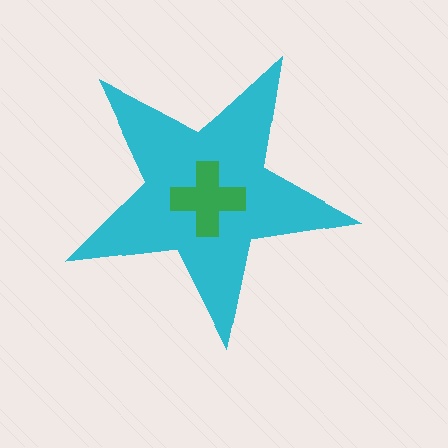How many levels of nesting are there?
2.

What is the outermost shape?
The cyan star.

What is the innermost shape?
The green cross.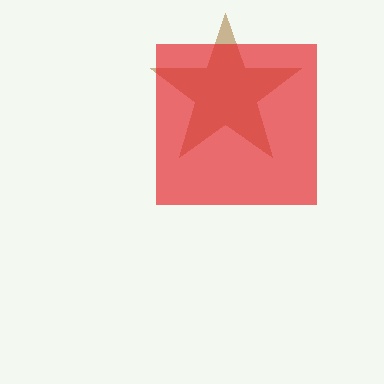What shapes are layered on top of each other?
The layered shapes are: a brown star, a red square.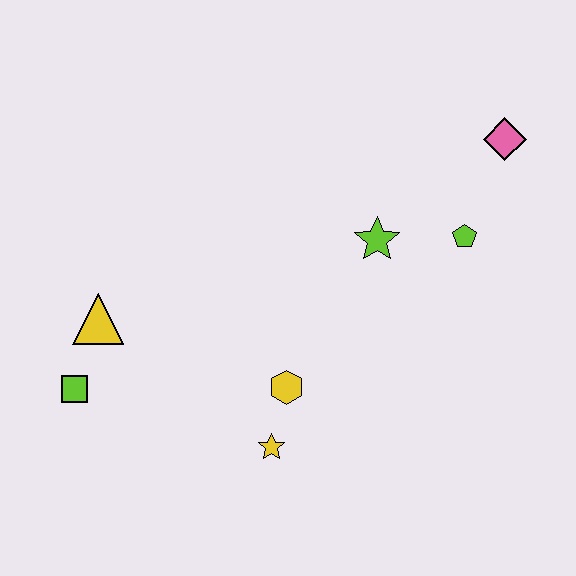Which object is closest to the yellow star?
The yellow hexagon is closest to the yellow star.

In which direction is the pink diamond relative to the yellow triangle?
The pink diamond is to the right of the yellow triangle.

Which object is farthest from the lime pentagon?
The lime square is farthest from the lime pentagon.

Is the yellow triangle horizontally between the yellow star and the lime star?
No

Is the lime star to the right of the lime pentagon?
No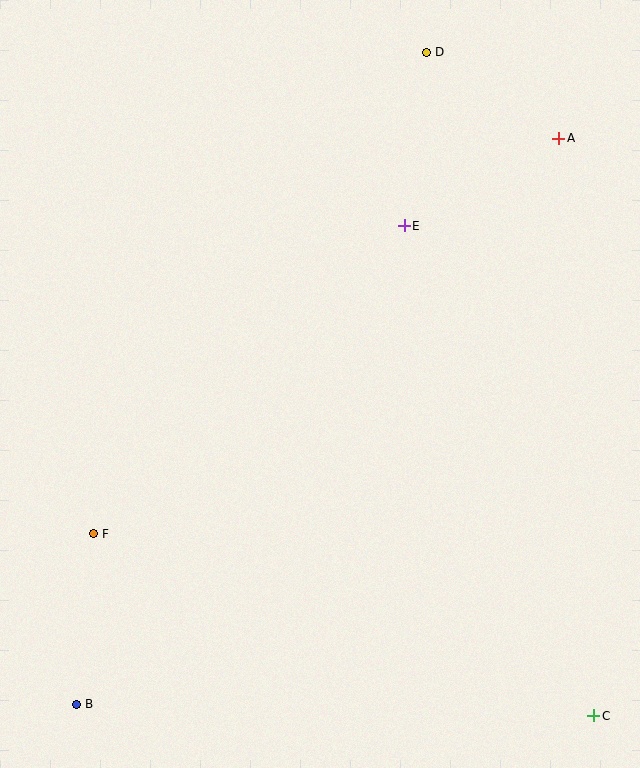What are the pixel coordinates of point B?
Point B is at (77, 704).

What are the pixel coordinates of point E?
Point E is at (404, 226).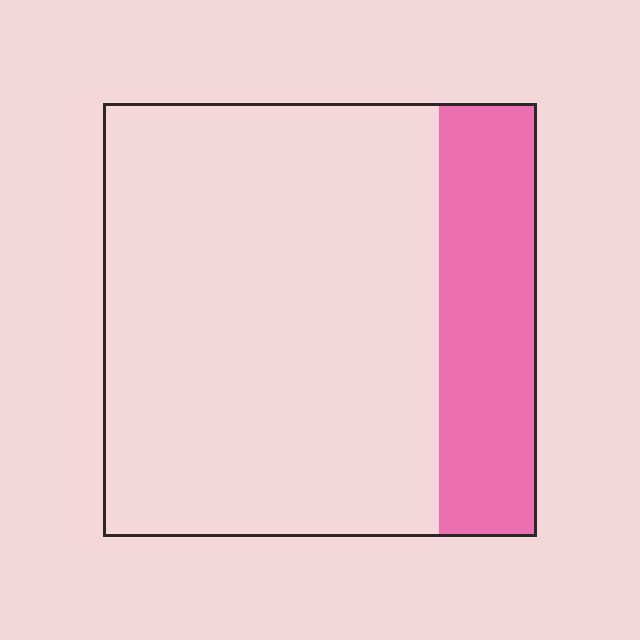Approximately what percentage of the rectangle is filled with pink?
Approximately 25%.